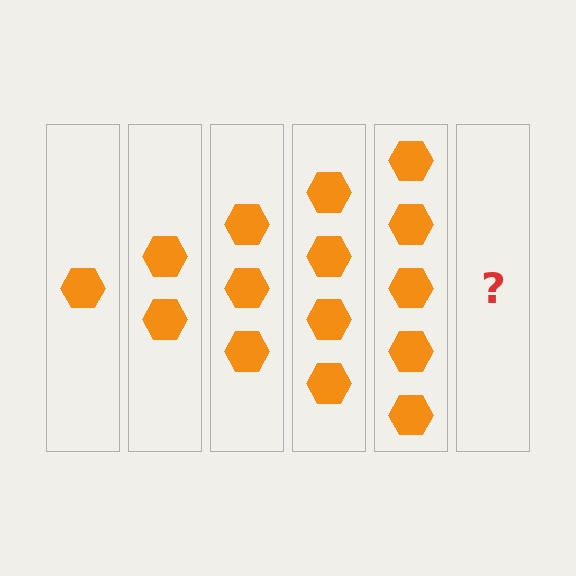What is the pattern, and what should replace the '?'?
The pattern is that each step adds one more hexagon. The '?' should be 6 hexagons.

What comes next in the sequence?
The next element should be 6 hexagons.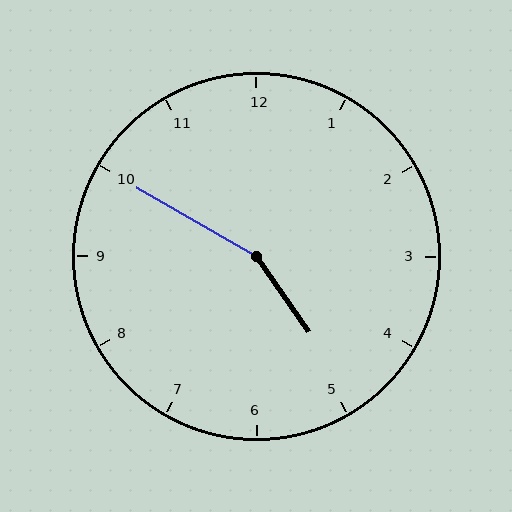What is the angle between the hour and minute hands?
Approximately 155 degrees.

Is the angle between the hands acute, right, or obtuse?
It is obtuse.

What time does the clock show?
4:50.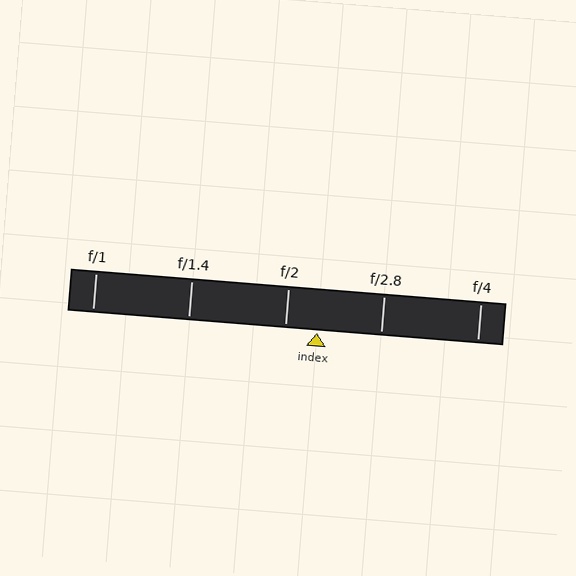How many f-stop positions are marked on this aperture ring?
There are 5 f-stop positions marked.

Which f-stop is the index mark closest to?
The index mark is closest to f/2.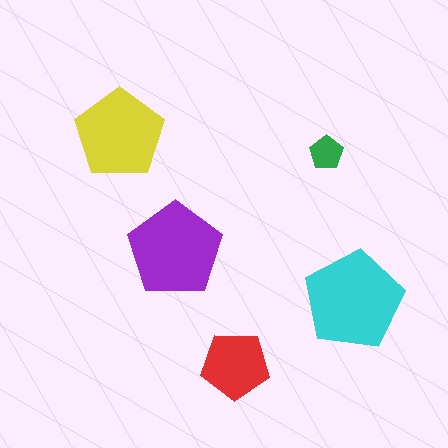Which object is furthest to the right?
The cyan pentagon is rightmost.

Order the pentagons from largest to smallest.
the cyan one, the purple one, the yellow one, the red one, the green one.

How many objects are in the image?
There are 5 objects in the image.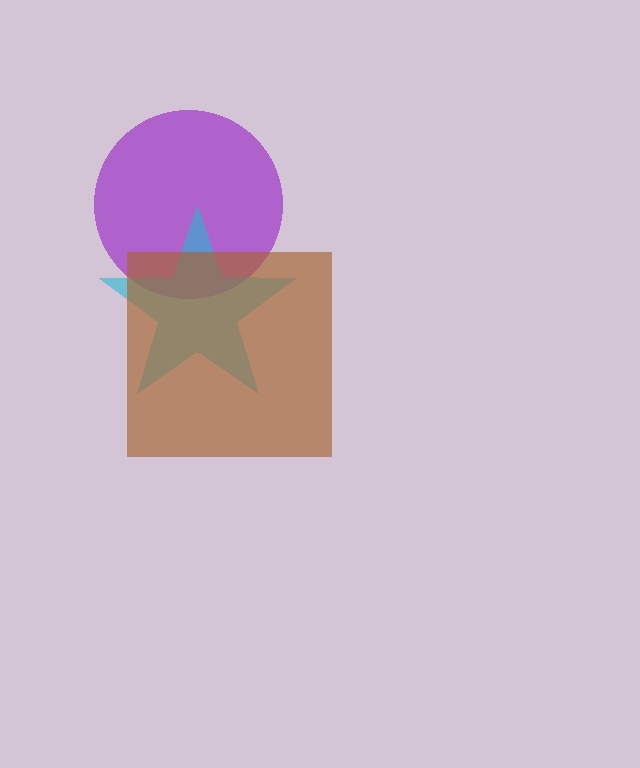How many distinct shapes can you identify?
There are 3 distinct shapes: a purple circle, a cyan star, a brown square.